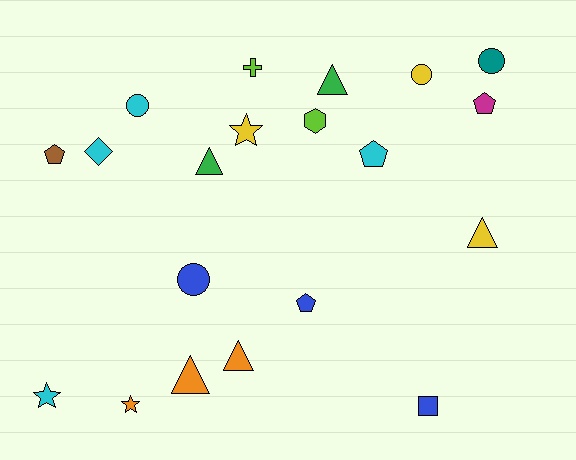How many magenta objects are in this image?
There is 1 magenta object.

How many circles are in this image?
There are 4 circles.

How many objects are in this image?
There are 20 objects.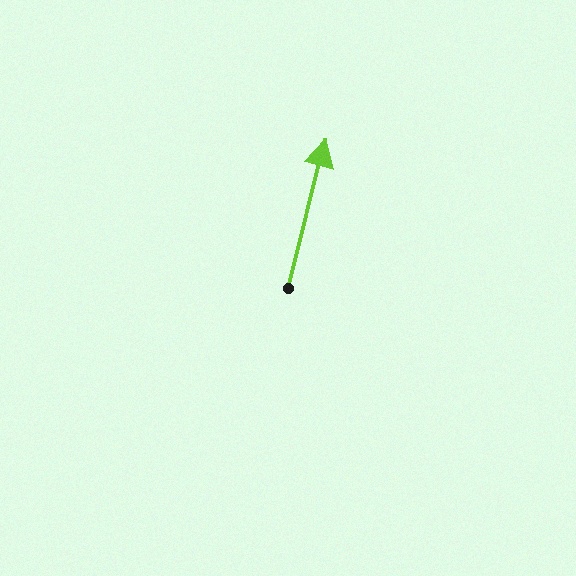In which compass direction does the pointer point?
North.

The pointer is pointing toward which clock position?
Roughly 12 o'clock.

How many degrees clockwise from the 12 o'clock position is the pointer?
Approximately 14 degrees.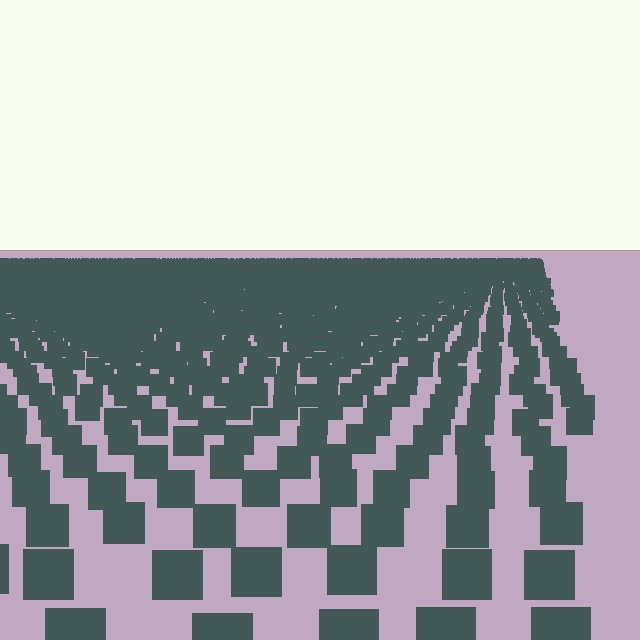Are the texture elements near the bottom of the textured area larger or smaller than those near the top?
Larger. Near the bottom, elements are closer to the viewer and appear at a bigger on-screen size.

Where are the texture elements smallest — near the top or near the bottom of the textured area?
Near the top.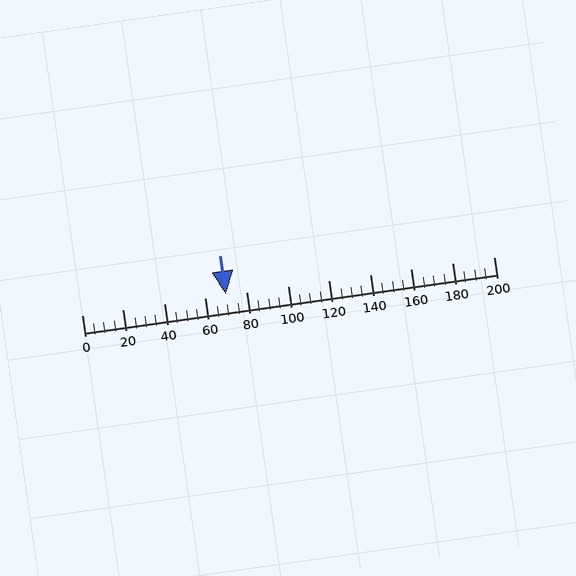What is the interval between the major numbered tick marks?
The major tick marks are spaced 20 units apart.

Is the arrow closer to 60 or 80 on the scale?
The arrow is closer to 80.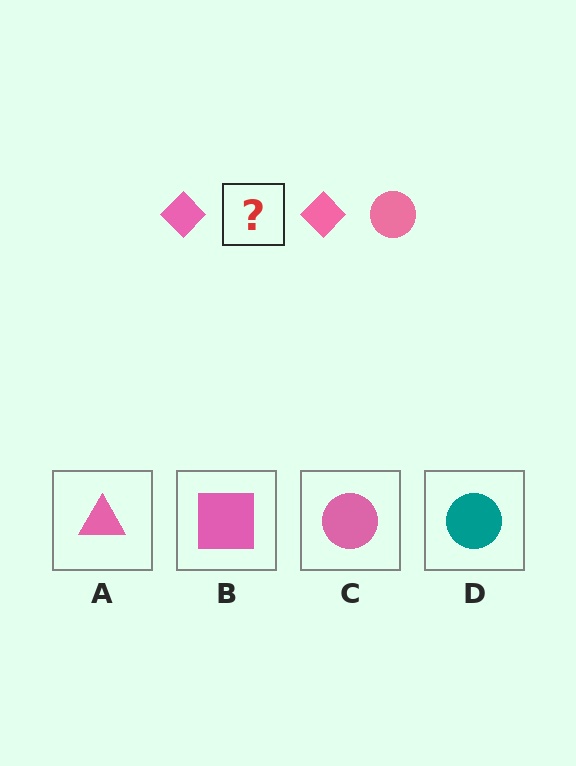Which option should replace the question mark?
Option C.